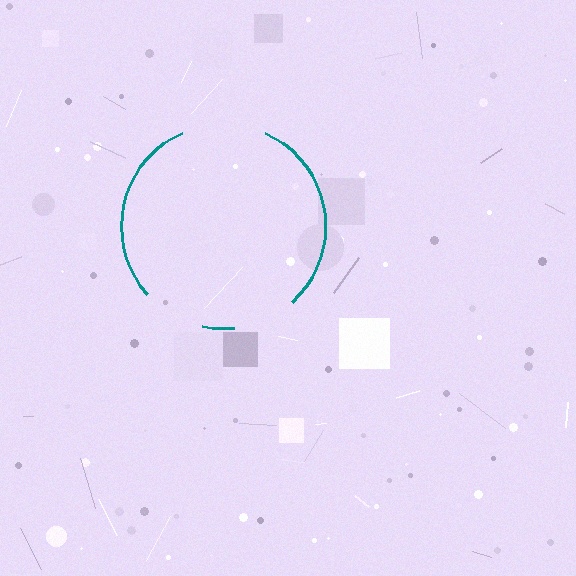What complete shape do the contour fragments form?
The contour fragments form a circle.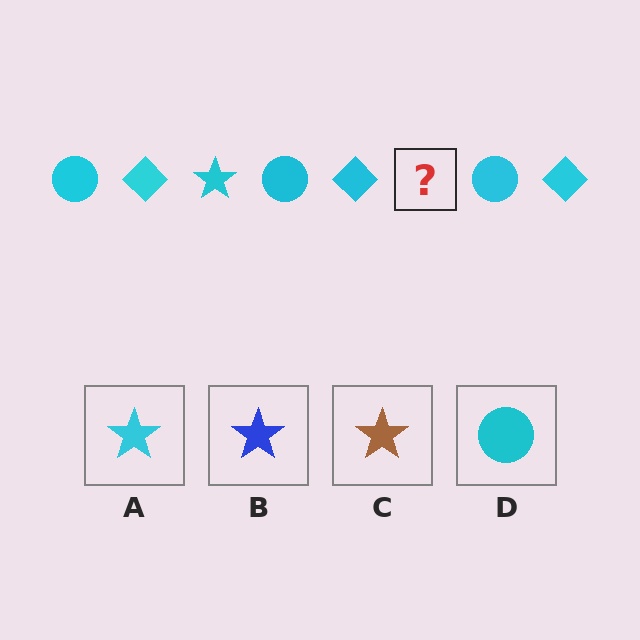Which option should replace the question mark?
Option A.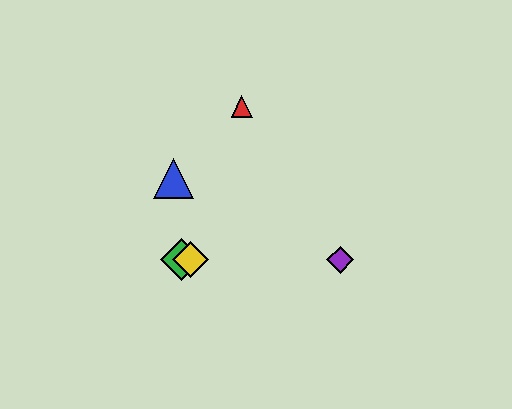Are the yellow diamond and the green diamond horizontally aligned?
Yes, both are at y≈260.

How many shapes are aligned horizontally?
3 shapes (the green diamond, the yellow diamond, the purple diamond) are aligned horizontally.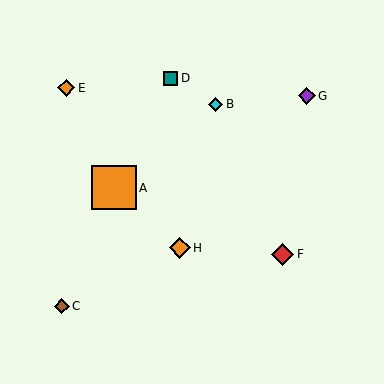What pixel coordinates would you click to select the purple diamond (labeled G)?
Click at (307, 96) to select the purple diamond G.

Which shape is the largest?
The orange square (labeled A) is the largest.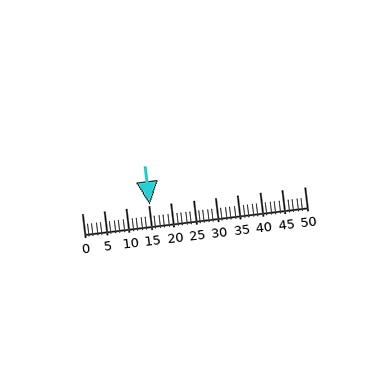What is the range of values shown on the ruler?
The ruler shows values from 0 to 50.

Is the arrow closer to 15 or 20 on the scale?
The arrow is closer to 15.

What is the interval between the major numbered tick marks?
The major tick marks are spaced 5 units apart.